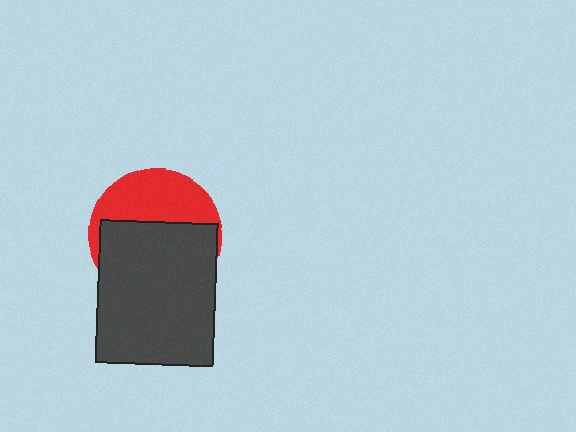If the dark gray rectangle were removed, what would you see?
You would see the complete red circle.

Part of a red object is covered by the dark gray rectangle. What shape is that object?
It is a circle.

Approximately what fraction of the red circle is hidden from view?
Roughly 60% of the red circle is hidden behind the dark gray rectangle.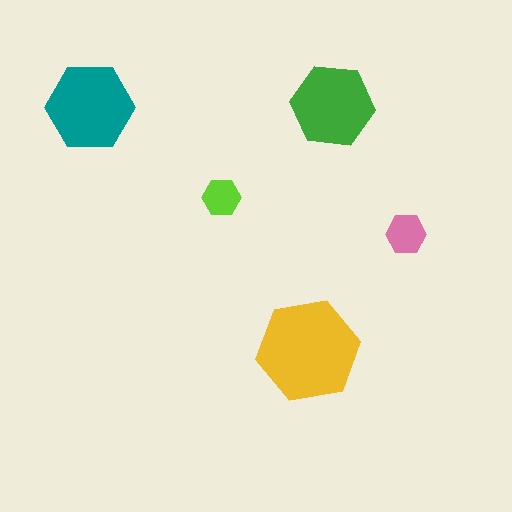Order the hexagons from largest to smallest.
the yellow one, the teal one, the green one, the pink one, the lime one.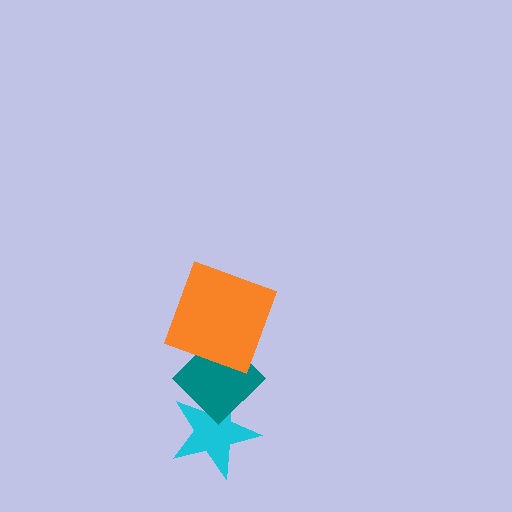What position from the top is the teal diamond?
The teal diamond is 2nd from the top.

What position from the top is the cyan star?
The cyan star is 3rd from the top.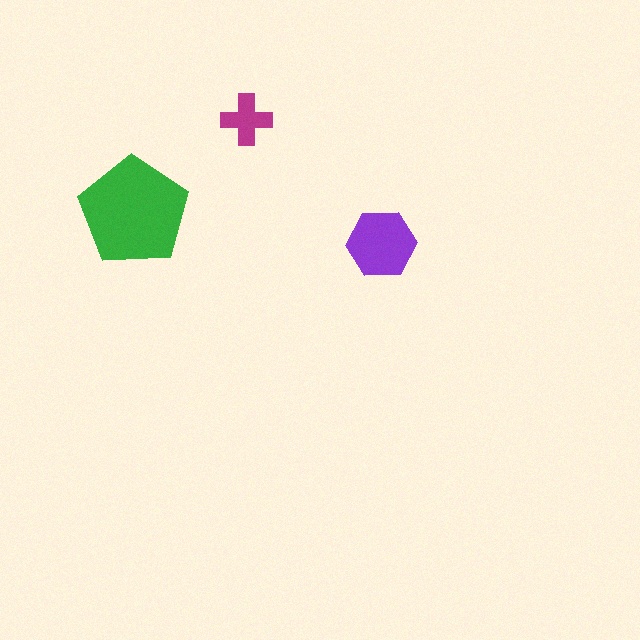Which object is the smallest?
The magenta cross.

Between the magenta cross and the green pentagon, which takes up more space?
The green pentagon.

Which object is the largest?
The green pentagon.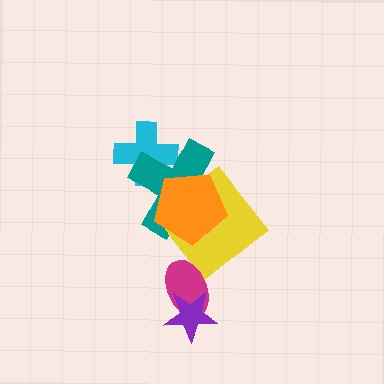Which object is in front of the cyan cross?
The teal cross is in front of the cyan cross.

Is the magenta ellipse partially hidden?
Yes, it is partially covered by another shape.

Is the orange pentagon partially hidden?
No, no other shape covers it.